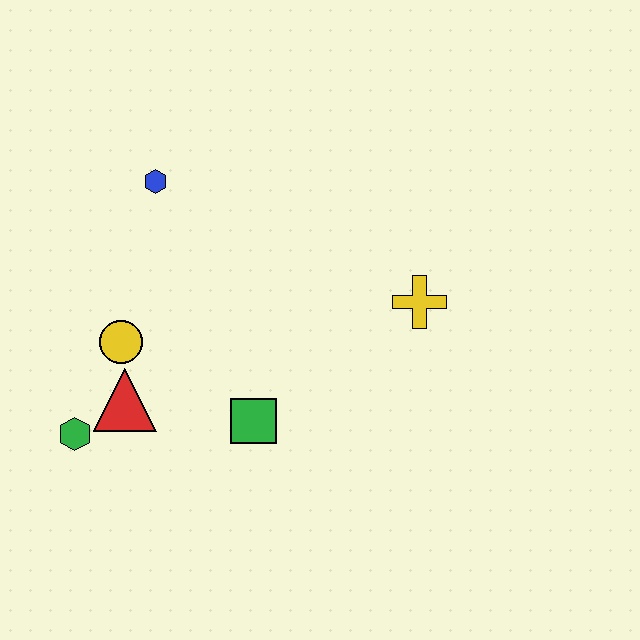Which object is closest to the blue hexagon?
The yellow circle is closest to the blue hexagon.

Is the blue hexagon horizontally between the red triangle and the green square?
Yes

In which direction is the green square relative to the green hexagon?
The green square is to the right of the green hexagon.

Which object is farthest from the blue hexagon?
The yellow cross is farthest from the blue hexagon.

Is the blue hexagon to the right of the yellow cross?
No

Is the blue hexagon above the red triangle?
Yes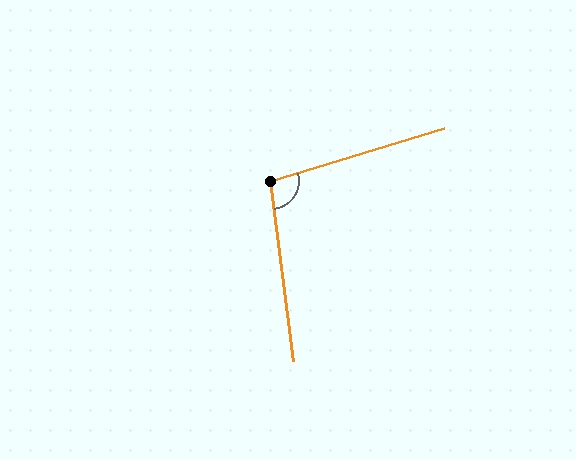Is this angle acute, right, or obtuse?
It is obtuse.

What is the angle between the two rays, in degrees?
Approximately 100 degrees.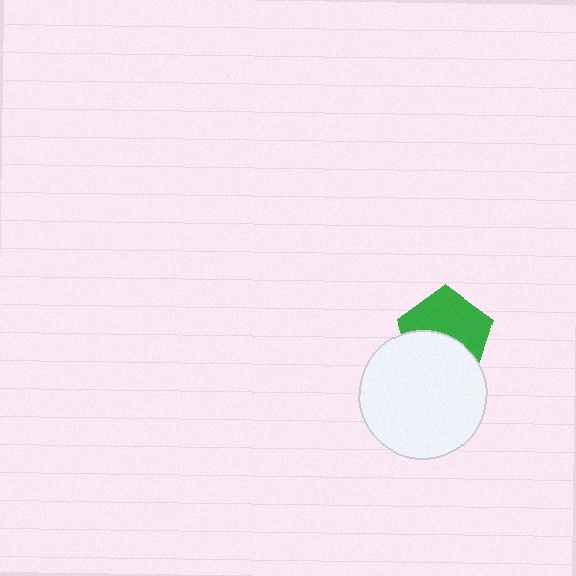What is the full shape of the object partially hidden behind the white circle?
The partially hidden object is a green pentagon.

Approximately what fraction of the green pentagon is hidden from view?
Roughly 45% of the green pentagon is hidden behind the white circle.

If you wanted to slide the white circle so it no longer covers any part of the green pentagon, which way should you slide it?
Slide it down — that is the most direct way to separate the two shapes.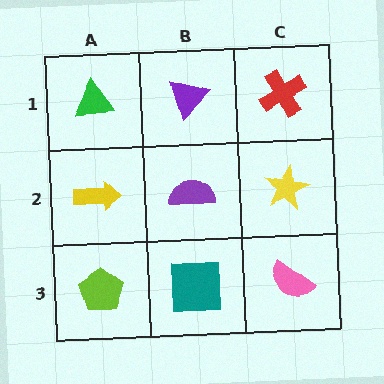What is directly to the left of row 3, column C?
A teal square.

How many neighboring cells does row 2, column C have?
3.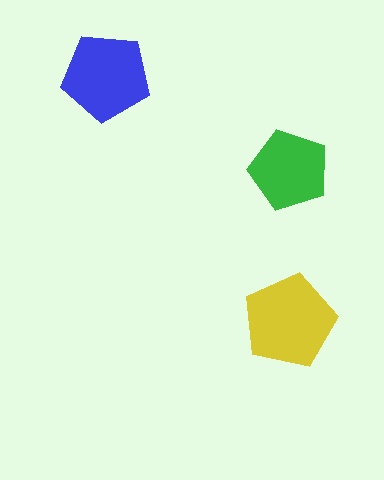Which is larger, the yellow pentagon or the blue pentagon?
The yellow one.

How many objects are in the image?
There are 3 objects in the image.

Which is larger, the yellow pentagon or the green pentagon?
The yellow one.